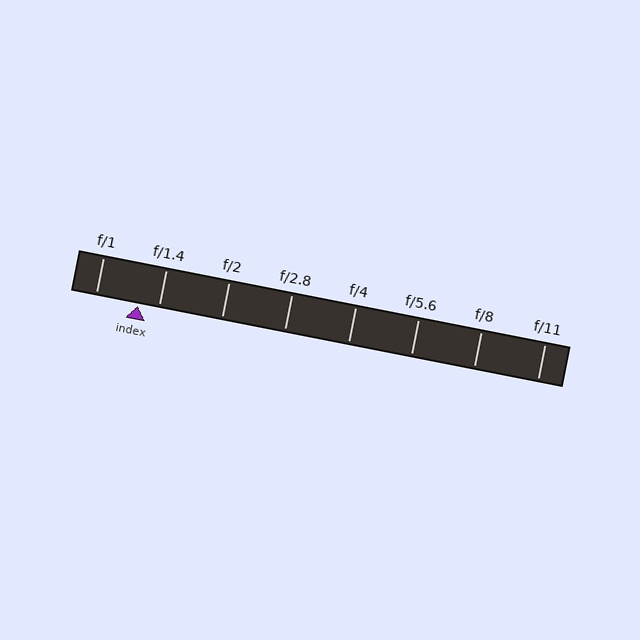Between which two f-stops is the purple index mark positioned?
The index mark is between f/1 and f/1.4.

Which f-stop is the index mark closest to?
The index mark is closest to f/1.4.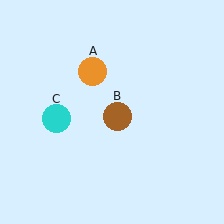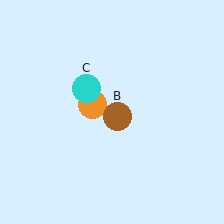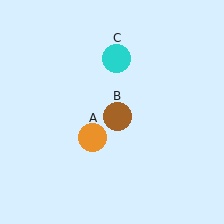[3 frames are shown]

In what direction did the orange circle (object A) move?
The orange circle (object A) moved down.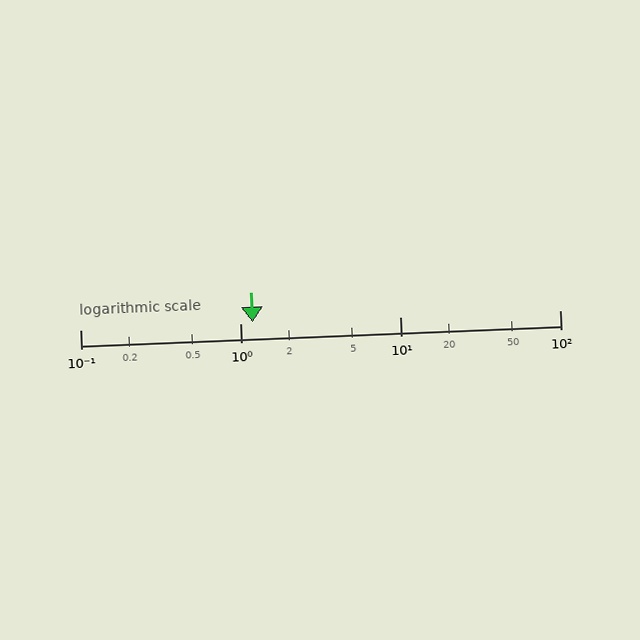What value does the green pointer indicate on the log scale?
The pointer indicates approximately 1.2.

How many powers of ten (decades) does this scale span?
The scale spans 3 decades, from 0.1 to 100.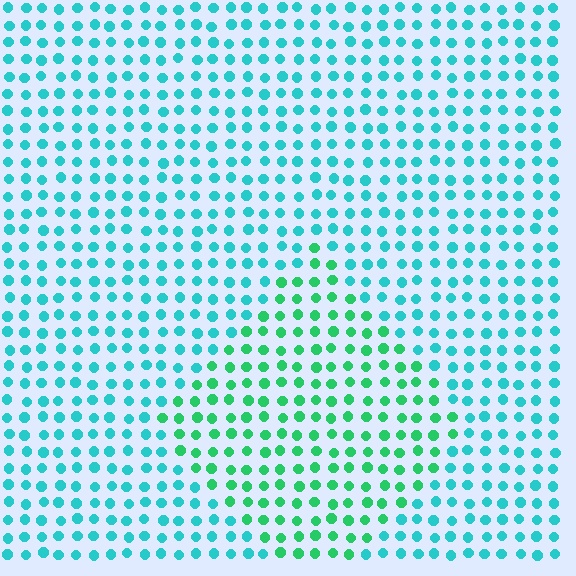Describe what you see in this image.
The image is filled with small cyan elements in a uniform arrangement. A diamond-shaped region is visible where the elements are tinted to a slightly different hue, forming a subtle color boundary.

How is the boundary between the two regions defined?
The boundary is defined purely by a slight shift in hue (about 36 degrees). Spacing, size, and orientation are identical on both sides.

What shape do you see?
I see a diamond.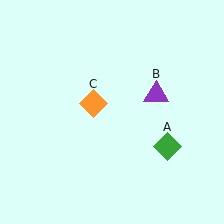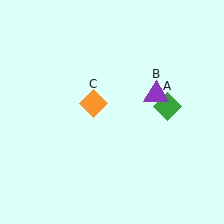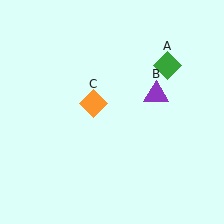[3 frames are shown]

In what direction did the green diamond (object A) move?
The green diamond (object A) moved up.